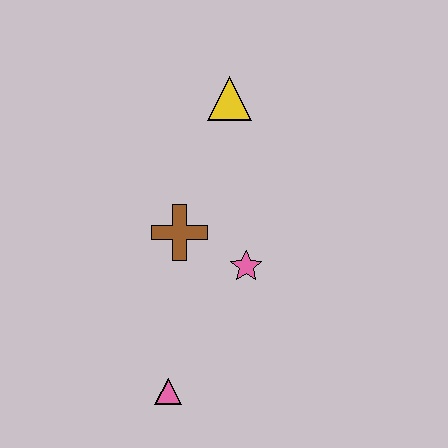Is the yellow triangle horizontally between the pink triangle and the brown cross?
No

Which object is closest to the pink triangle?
The pink star is closest to the pink triangle.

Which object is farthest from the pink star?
The yellow triangle is farthest from the pink star.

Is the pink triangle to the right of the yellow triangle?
No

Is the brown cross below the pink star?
No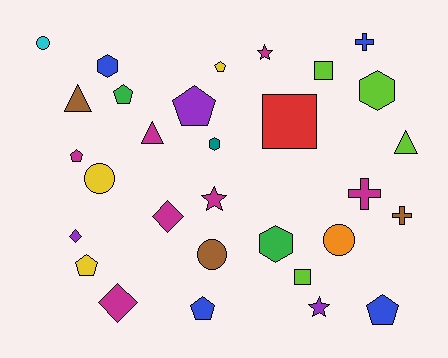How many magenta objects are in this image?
There are 7 magenta objects.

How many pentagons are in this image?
There are 7 pentagons.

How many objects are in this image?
There are 30 objects.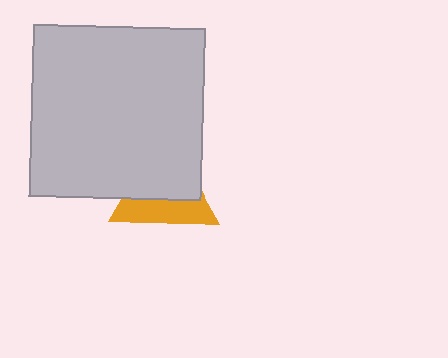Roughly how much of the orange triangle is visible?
A small part of it is visible (roughly 44%).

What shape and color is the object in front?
The object in front is a light gray square.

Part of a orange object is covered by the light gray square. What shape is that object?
It is a triangle.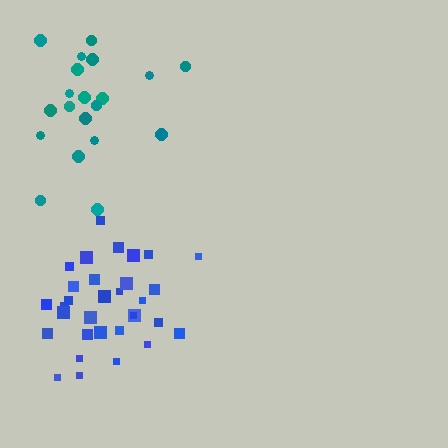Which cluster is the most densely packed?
Blue.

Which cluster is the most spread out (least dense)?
Teal.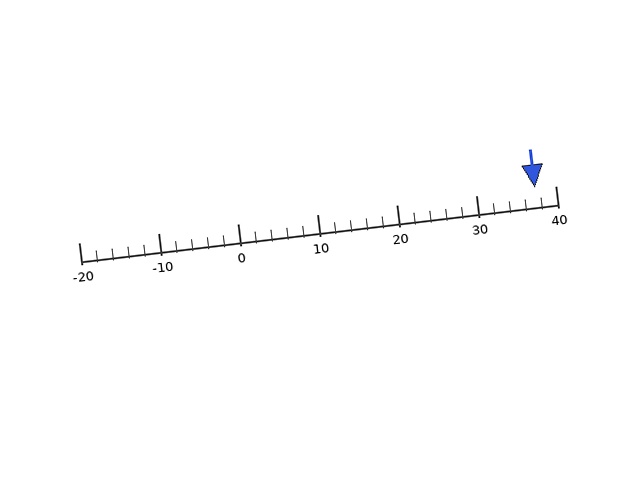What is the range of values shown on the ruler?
The ruler shows values from -20 to 40.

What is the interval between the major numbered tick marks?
The major tick marks are spaced 10 units apart.